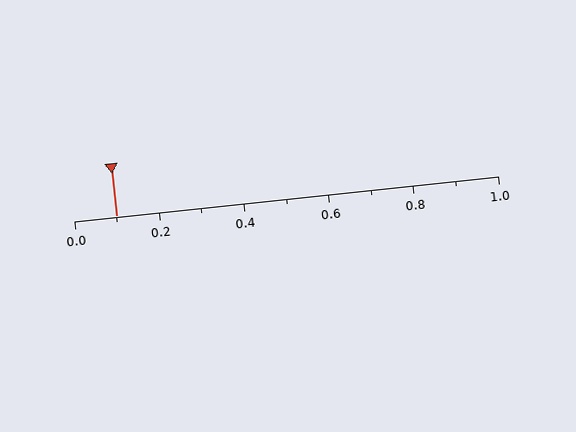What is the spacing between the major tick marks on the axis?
The major ticks are spaced 0.2 apart.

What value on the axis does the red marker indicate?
The marker indicates approximately 0.1.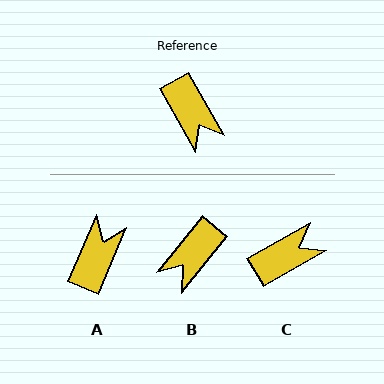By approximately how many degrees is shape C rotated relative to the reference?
Approximately 90 degrees counter-clockwise.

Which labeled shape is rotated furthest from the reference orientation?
A, about 127 degrees away.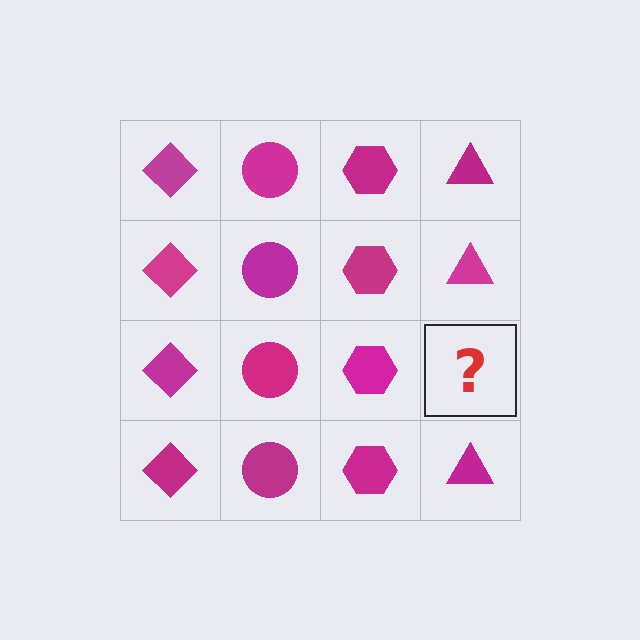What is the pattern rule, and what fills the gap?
The rule is that each column has a consistent shape. The gap should be filled with a magenta triangle.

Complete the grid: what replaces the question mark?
The question mark should be replaced with a magenta triangle.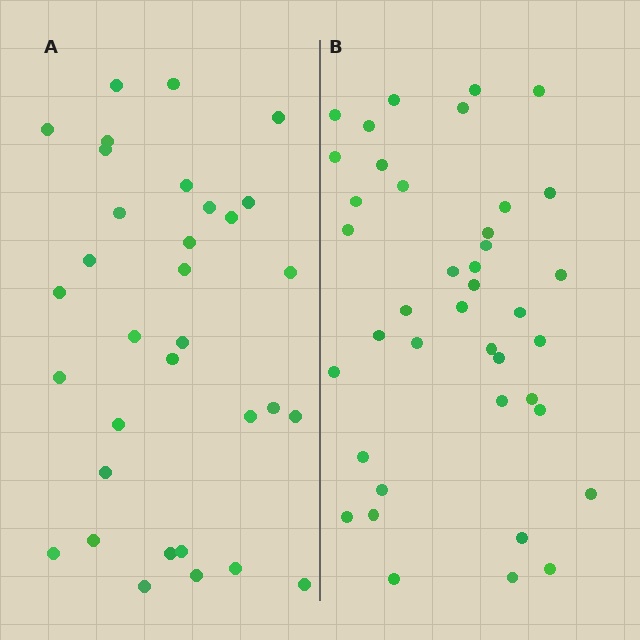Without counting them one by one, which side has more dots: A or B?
Region B (the right region) has more dots.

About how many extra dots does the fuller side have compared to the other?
Region B has roughly 8 or so more dots than region A.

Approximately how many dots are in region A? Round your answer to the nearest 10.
About 30 dots. (The exact count is 33, which rounds to 30.)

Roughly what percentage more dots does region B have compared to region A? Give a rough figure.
About 20% more.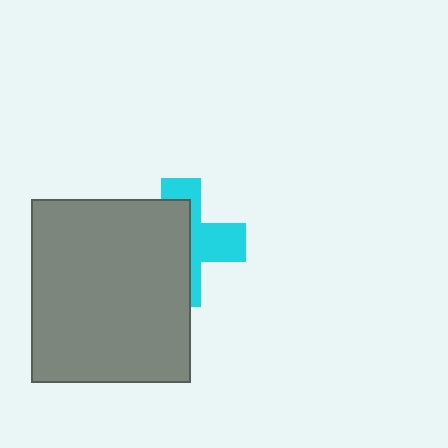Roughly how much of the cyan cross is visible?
A small part of it is visible (roughly 42%).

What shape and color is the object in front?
The object in front is a gray rectangle.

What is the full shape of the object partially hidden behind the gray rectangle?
The partially hidden object is a cyan cross.